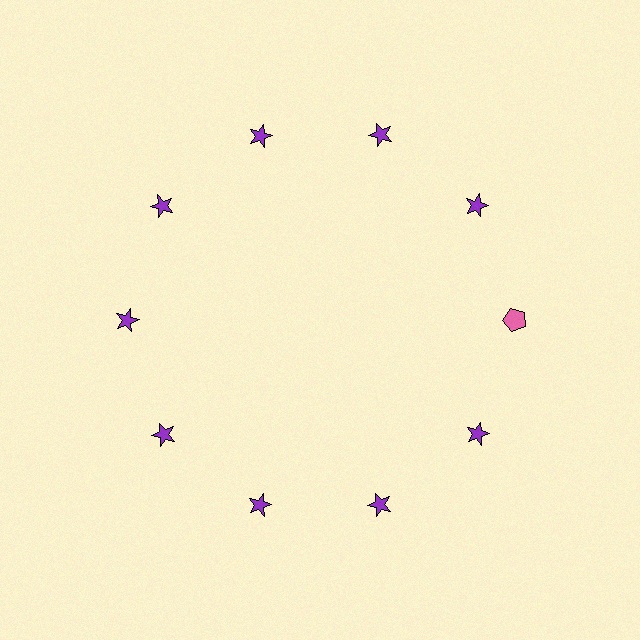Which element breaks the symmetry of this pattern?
The pink pentagon at roughly the 3 o'clock position breaks the symmetry. All other shapes are purple stars.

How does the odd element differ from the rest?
It differs in both color (pink instead of purple) and shape (pentagon instead of star).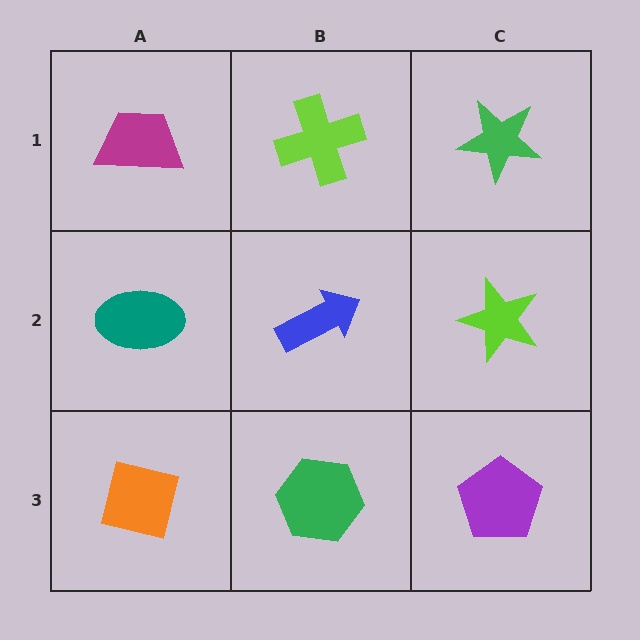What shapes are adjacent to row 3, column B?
A blue arrow (row 2, column B), an orange square (row 3, column A), a purple pentagon (row 3, column C).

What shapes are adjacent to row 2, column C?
A green star (row 1, column C), a purple pentagon (row 3, column C), a blue arrow (row 2, column B).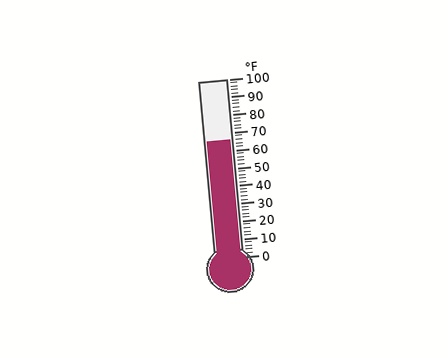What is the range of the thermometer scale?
The thermometer scale ranges from 0°F to 100°F.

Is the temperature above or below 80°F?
The temperature is below 80°F.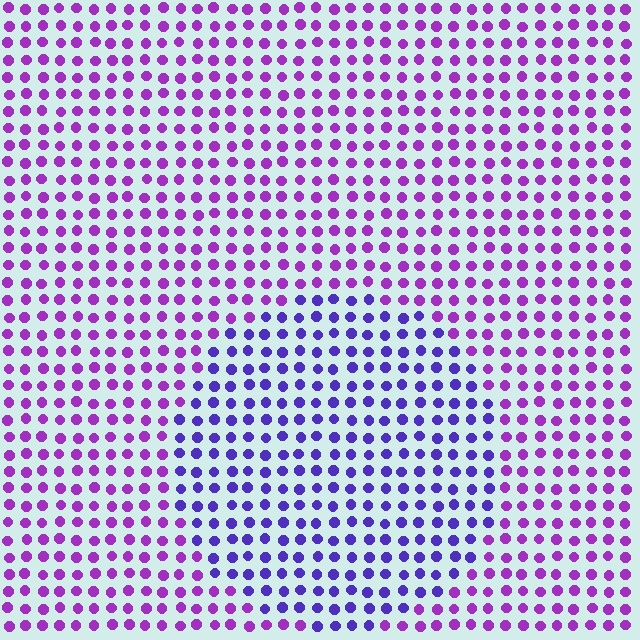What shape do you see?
I see a circle.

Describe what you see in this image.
The image is filled with small purple elements in a uniform arrangement. A circle-shaped region is visible where the elements are tinted to a slightly different hue, forming a subtle color boundary.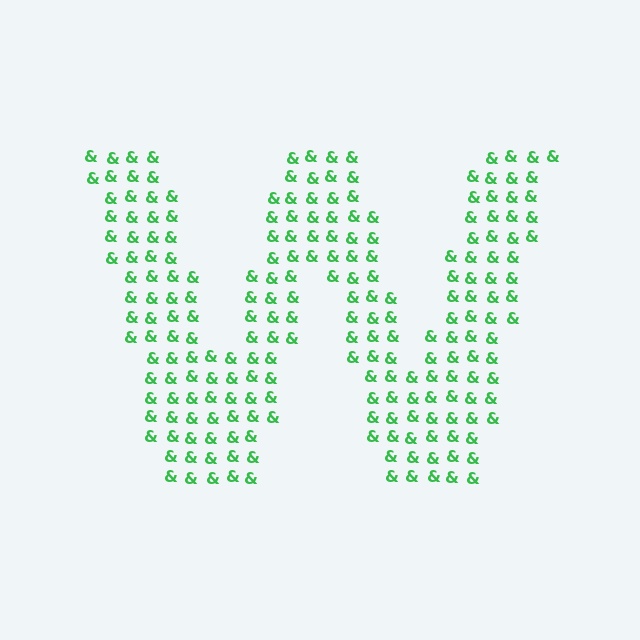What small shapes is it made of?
It is made of small ampersands.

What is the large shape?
The large shape is the letter W.